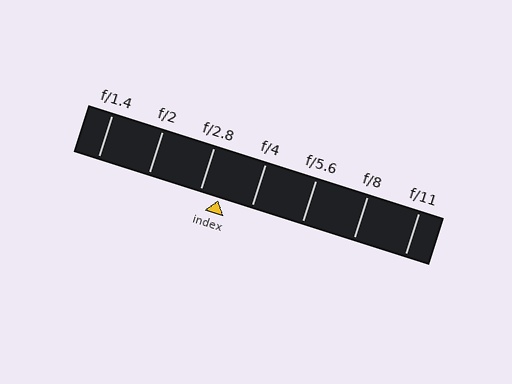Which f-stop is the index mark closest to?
The index mark is closest to f/2.8.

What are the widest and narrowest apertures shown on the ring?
The widest aperture shown is f/1.4 and the narrowest is f/11.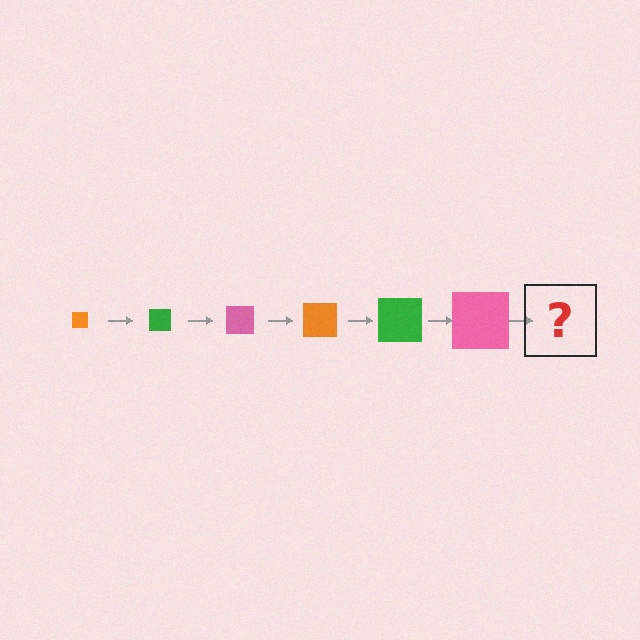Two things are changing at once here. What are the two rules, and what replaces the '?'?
The two rules are that the square grows larger each step and the color cycles through orange, green, and pink. The '?' should be an orange square, larger than the previous one.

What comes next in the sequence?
The next element should be an orange square, larger than the previous one.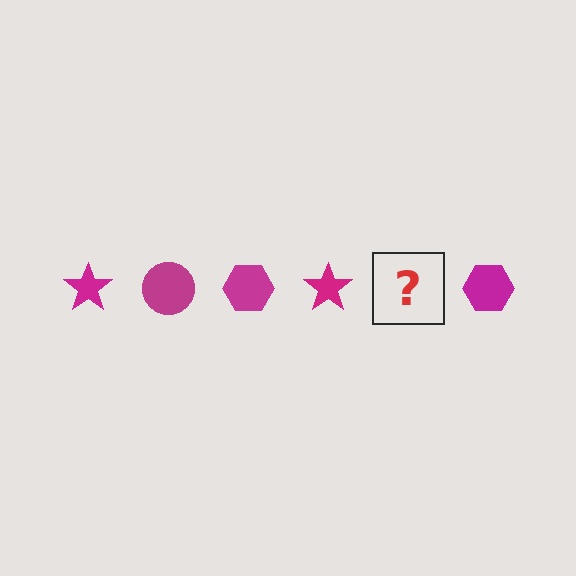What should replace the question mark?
The question mark should be replaced with a magenta circle.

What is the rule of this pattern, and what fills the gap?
The rule is that the pattern cycles through star, circle, hexagon shapes in magenta. The gap should be filled with a magenta circle.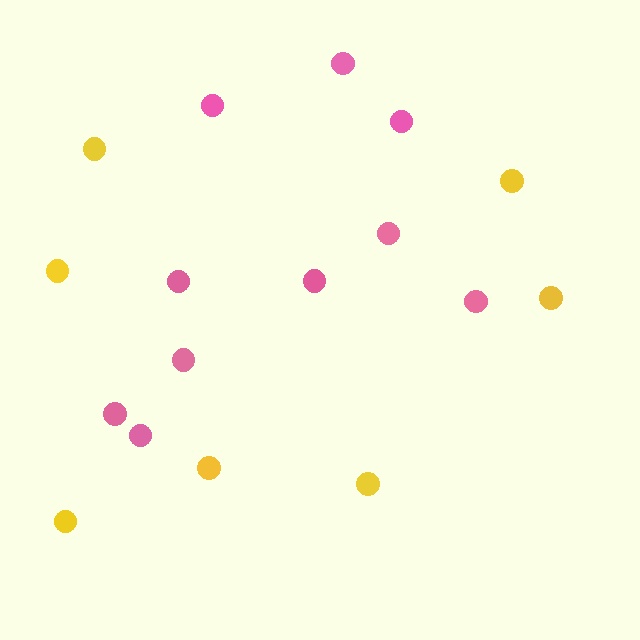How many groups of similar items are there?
There are 2 groups: one group of pink circles (10) and one group of yellow circles (7).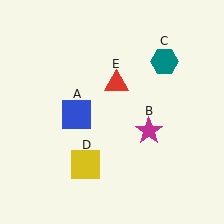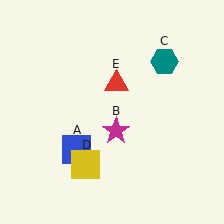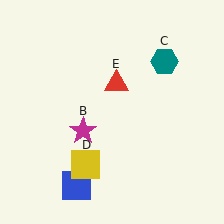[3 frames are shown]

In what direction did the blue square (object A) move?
The blue square (object A) moved down.